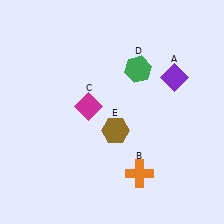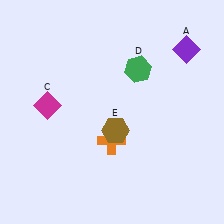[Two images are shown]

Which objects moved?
The objects that moved are: the purple diamond (A), the orange cross (B), the magenta diamond (C).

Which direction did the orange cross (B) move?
The orange cross (B) moved up.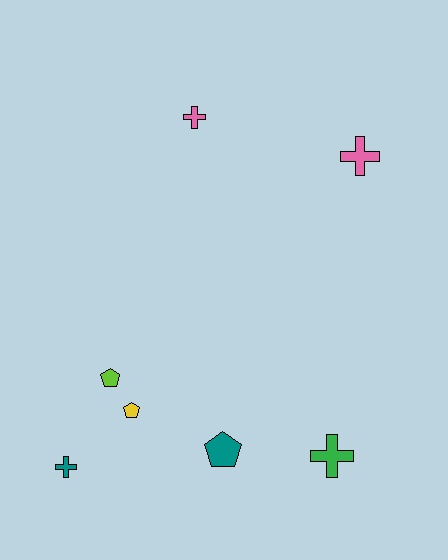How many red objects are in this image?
There are no red objects.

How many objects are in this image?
There are 7 objects.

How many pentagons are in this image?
There are 3 pentagons.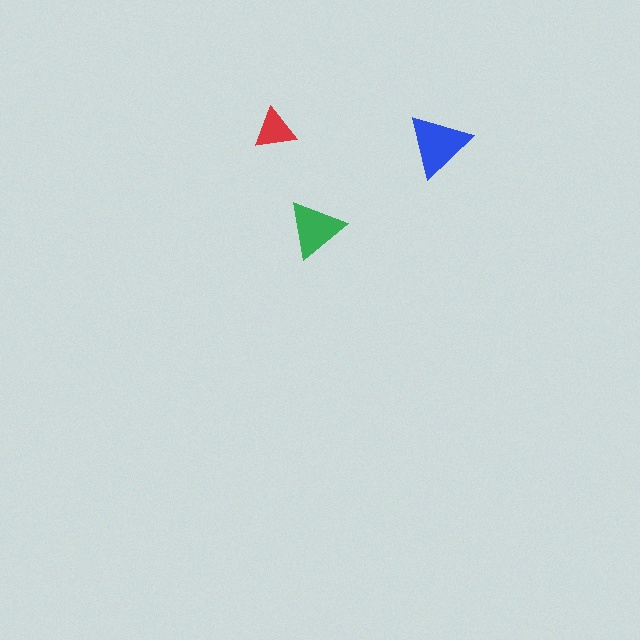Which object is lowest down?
The green triangle is bottommost.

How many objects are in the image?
There are 3 objects in the image.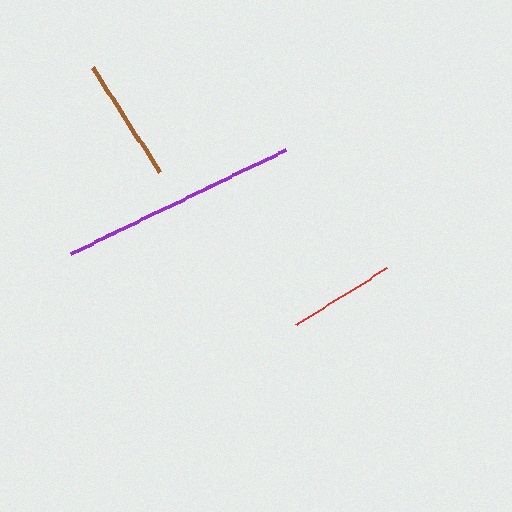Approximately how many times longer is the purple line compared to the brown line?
The purple line is approximately 1.9 times the length of the brown line.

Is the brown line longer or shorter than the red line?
The brown line is longer than the red line.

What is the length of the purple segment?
The purple segment is approximately 238 pixels long.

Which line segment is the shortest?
The red line is the shortest at approximately 108 pixels.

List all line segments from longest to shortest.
From longest to shortest: purple, brown, red.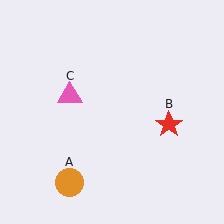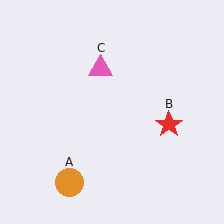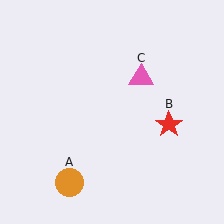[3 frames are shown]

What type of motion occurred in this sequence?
The pink triangle (object C) rotated clockwise around the center of the scene.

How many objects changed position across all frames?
1 object changed position: pink triangle (object C).